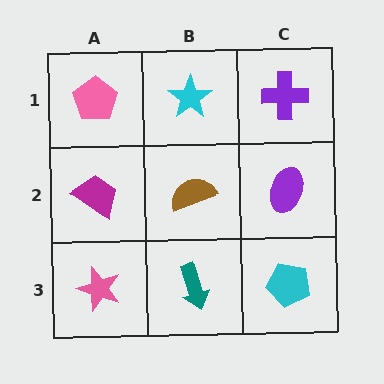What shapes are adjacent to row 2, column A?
A pink pentagon (row 1, column A), a pink star (row 3, column A), a brown semicircle (row 2, column B).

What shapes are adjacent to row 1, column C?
A purple ellipse (row 2, column C), a cyan star (row 1, column B).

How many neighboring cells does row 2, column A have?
3.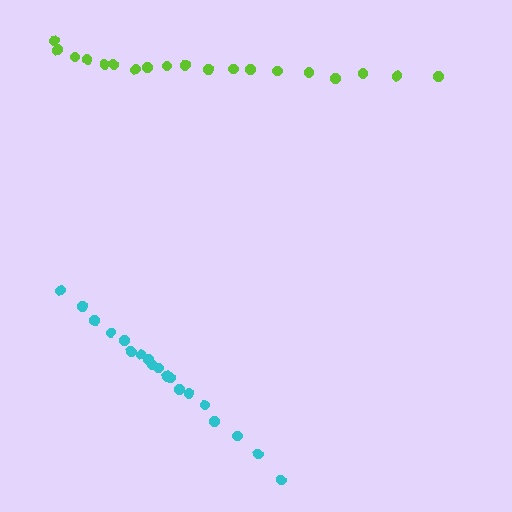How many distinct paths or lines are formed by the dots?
There are 2 distinct paths.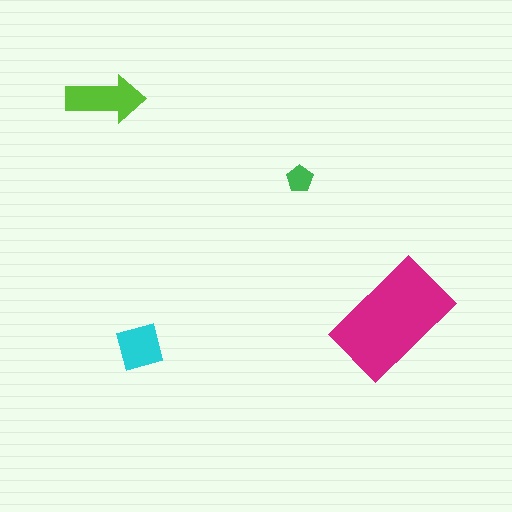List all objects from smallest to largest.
The green pentagon, the cyan square, the lime arrow, the magenta rectangle.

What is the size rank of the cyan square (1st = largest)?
3rd.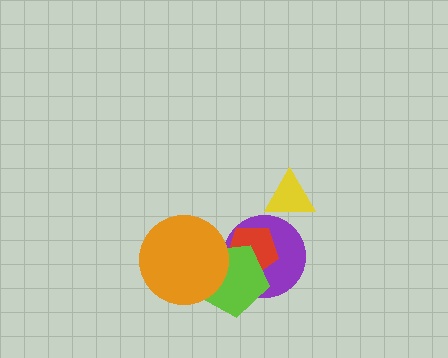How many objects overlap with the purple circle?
2 objects overlap with the purple circle.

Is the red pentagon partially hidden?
Yes, it is partially covered by another shape.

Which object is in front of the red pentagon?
The lime pentagon is in front of the red pentagon.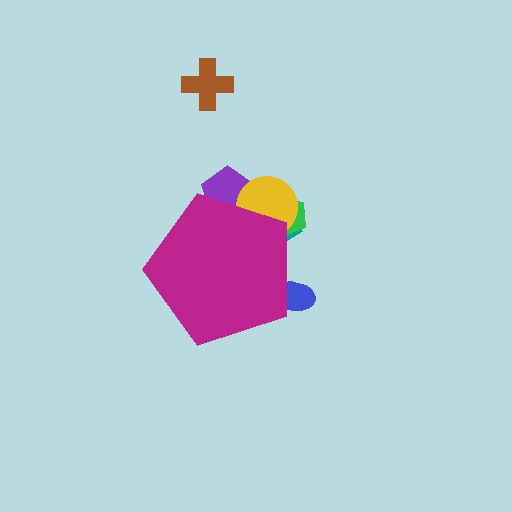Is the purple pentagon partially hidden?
Yes, the purple pentagon is partially hidden behind the magenta pentagon.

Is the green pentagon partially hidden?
Yes, the green pentagon is partially hidden behind the magenta pentagon.